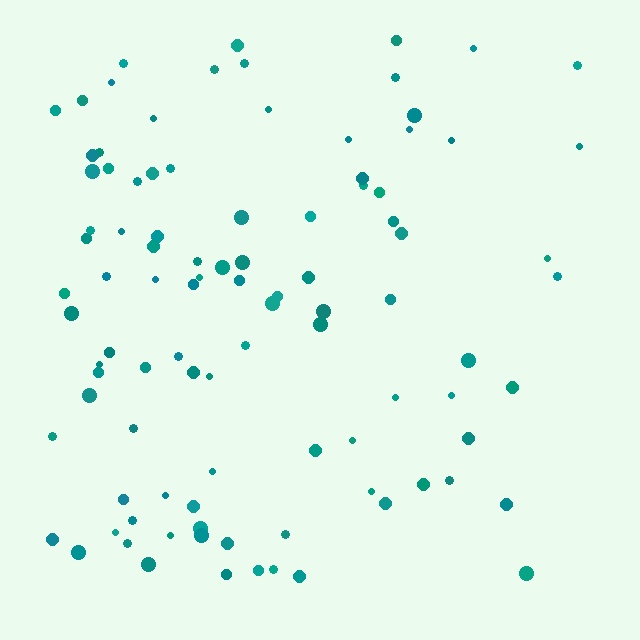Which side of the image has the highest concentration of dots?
The left.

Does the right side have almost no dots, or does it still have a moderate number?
Still a moderate number, just noticeably fewer than the left.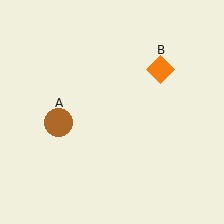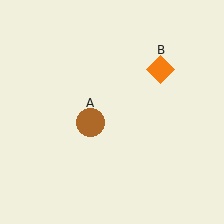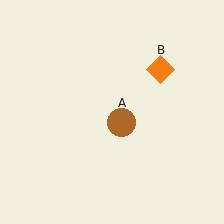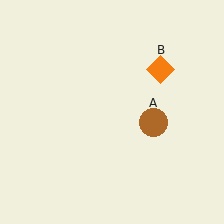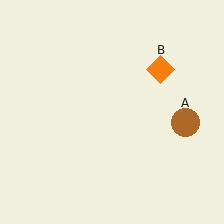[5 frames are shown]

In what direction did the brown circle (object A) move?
The brown circle (object A) moved right.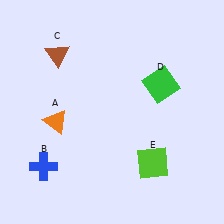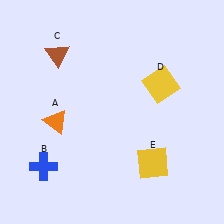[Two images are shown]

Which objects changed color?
D changed from green to yellow. E changed from lime to yellow.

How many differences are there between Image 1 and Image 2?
There are 2 differences between the two images.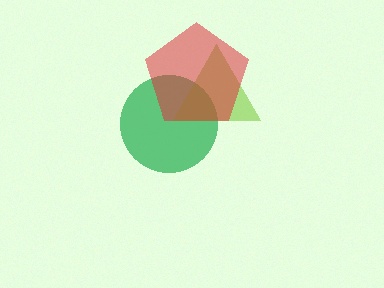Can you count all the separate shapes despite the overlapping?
Yes, there are 3 separate shapes.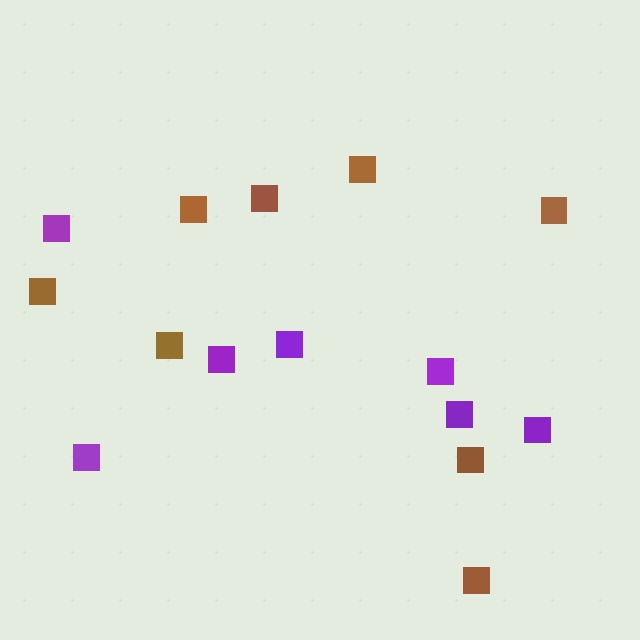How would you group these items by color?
There are 2 groups: one group of purple squares (7) and one group of brown squares (8).